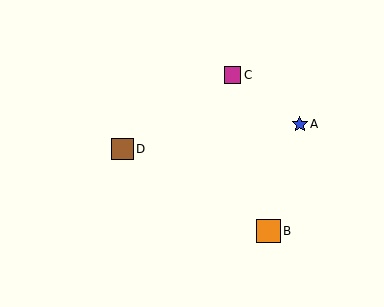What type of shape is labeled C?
Shape C is a magenta square.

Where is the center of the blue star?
The center of the blue star is at (300, 124).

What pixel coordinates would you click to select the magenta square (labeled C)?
Click at (233, 75) to select the magenta square C.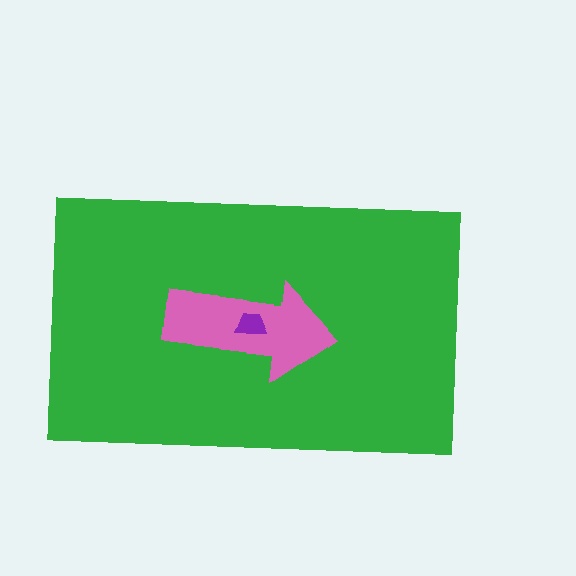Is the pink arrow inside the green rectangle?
Yes.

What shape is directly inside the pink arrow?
The purple trapezoid.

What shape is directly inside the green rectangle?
The pink arrow.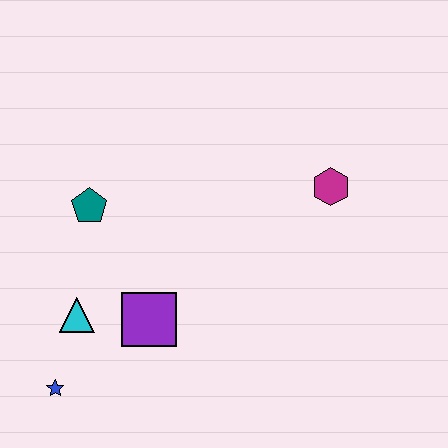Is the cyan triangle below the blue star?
No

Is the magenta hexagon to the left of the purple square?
No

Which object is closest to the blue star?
The cyan triangle is closest to the blue star.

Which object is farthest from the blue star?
The magenta hexagon is farthest from the blue star.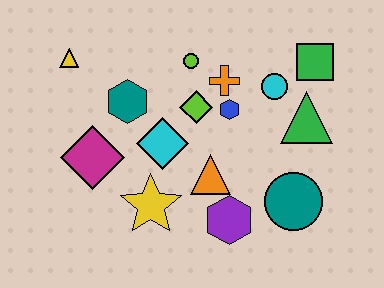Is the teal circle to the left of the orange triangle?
No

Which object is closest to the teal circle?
The purple hexagon is closest to the teal circle.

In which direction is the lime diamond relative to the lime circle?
The lime diamond is below the lime circle.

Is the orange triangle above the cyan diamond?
No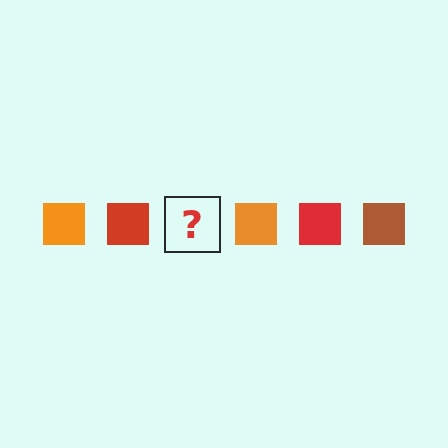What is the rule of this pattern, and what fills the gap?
The rule is that the pattern cycles through orange, red, brown squares. The gap should be filled with a brown square.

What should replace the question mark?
The question mark should be replaced with a brown square.